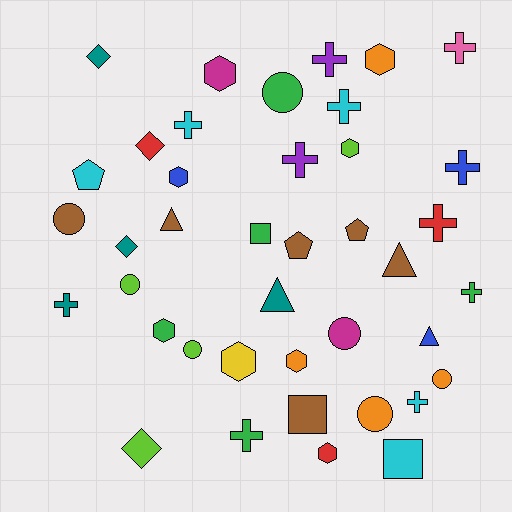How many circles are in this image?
There are 7 circles.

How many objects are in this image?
There are 40 objects.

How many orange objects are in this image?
There are 4 orange objects.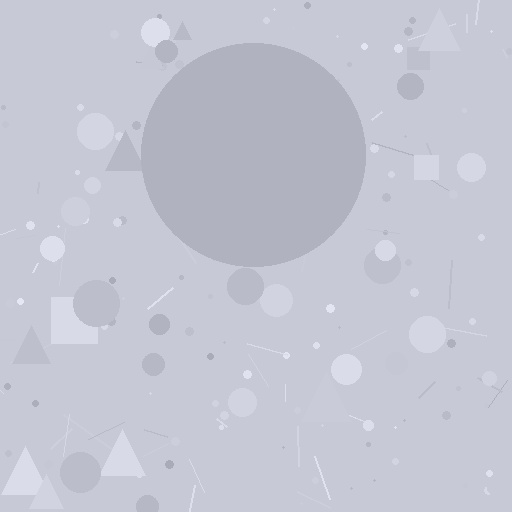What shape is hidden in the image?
A circle is hidden in the image.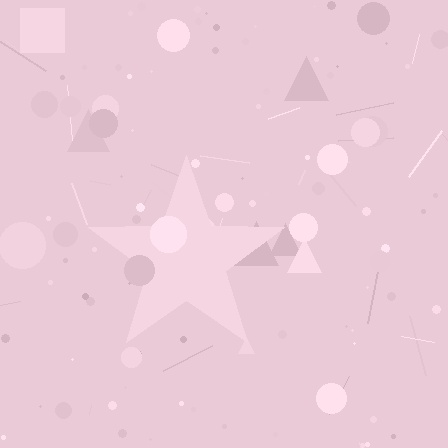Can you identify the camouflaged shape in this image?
The camouflaged shape is a star.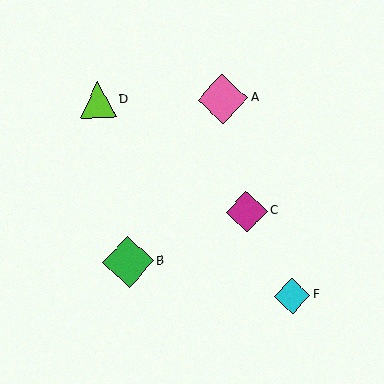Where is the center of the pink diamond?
The center of the pink diamond is at (223, 99).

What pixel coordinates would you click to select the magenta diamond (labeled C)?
Click at (247, 212) to select the magenta diamond C.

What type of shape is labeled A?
Shape A is a pink diamond.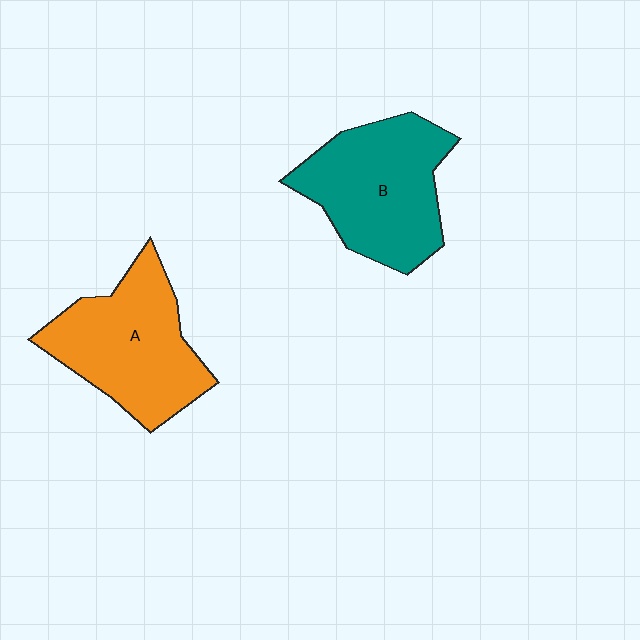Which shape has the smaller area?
Shape A (orange).